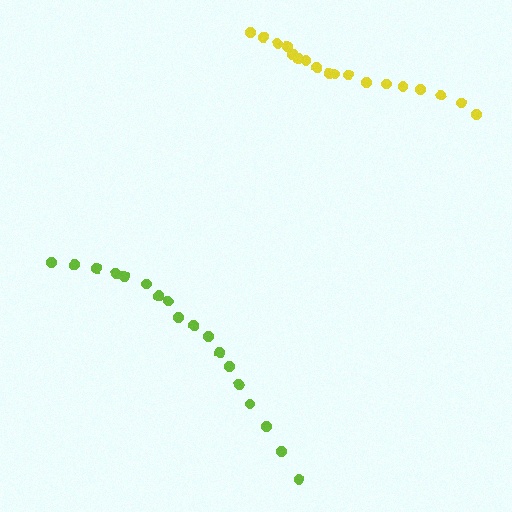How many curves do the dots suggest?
There are 2 distinct paths.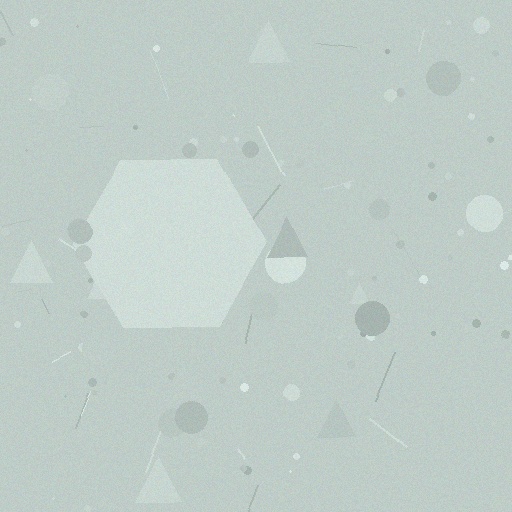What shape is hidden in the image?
A hexagon is hidden in the image.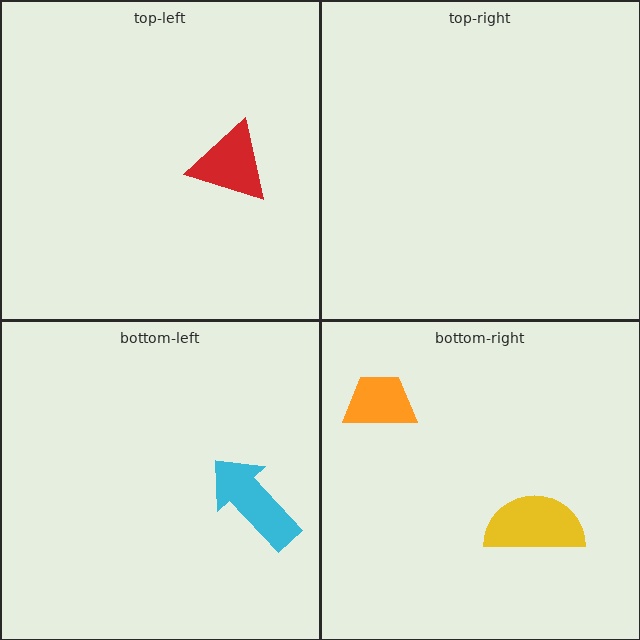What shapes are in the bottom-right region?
The yellow semicircle, the orange trapezoid.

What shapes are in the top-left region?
The red triangle.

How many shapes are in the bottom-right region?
2.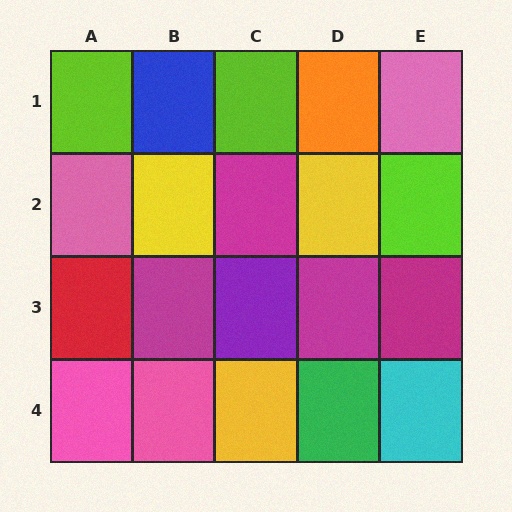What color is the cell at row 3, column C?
Purple.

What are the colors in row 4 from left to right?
Pink, pink, yellow, green, cyan.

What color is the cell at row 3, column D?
Magenta.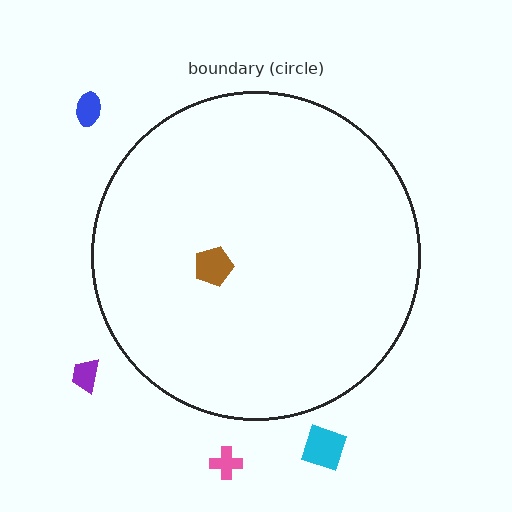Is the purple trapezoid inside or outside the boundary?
Outside.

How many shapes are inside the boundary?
1 inside, 4 outside.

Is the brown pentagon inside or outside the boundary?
Inside.